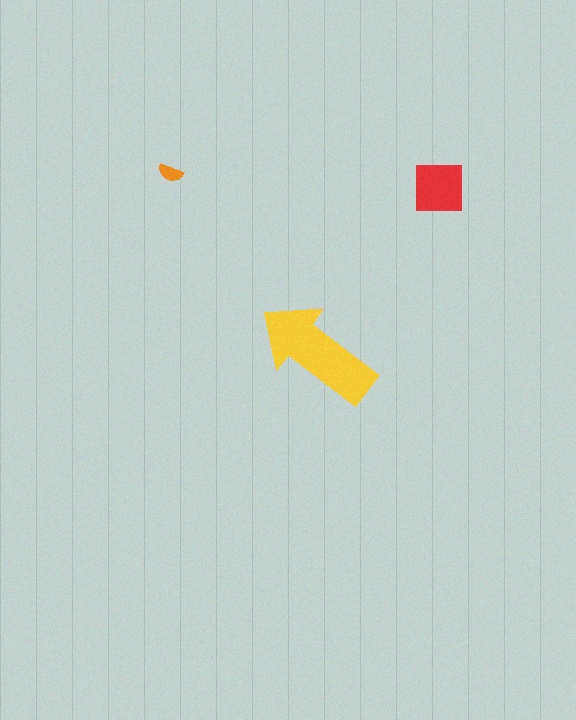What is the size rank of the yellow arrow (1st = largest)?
1st.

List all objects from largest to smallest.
The yellow arrow, the red square, the orange semicircle.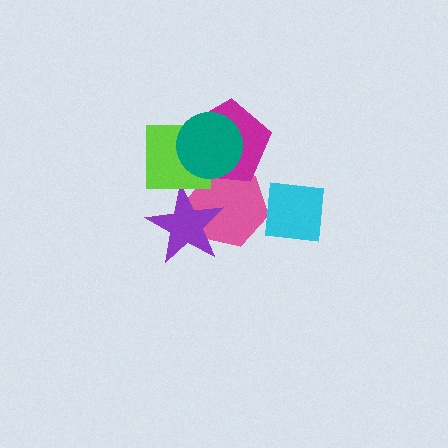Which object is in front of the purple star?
The lime square is in front of the purple star.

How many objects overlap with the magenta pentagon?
3 objects overlap with the magenta pentagon.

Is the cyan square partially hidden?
No, no other shape covers it.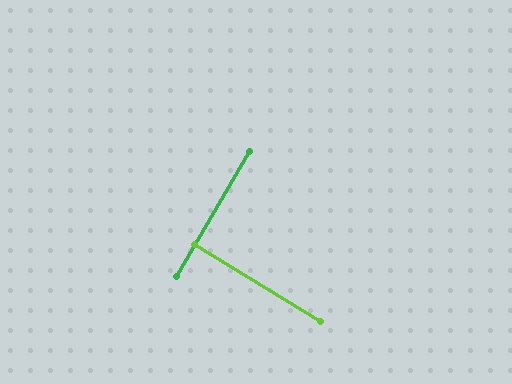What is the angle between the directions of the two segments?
Approximately 89 degrees.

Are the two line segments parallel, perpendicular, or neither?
Perpendicular — they meet at approximately 89°.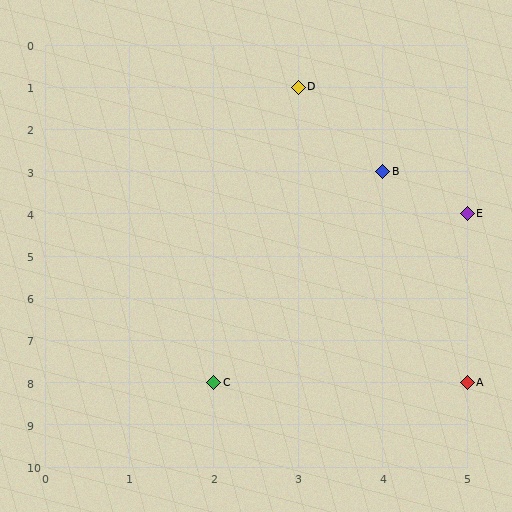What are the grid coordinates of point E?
Point E is at grid coordinates (5, 4).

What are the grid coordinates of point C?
Point C is at grid coordinates (2, 8).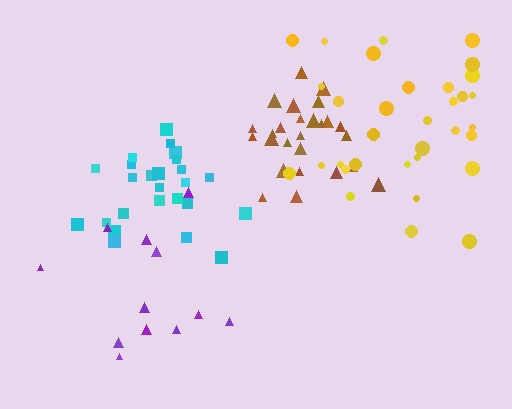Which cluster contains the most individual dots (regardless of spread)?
Yellow (33).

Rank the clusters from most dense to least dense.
brown, cyan, yellow, purple.